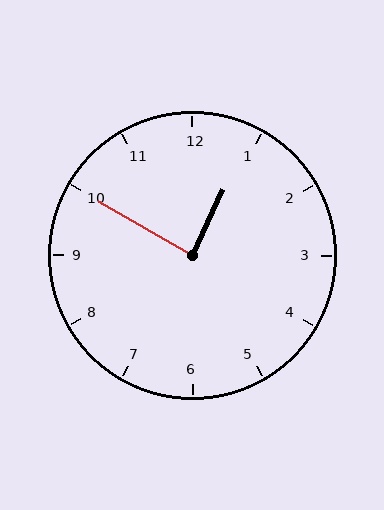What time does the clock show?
12:50.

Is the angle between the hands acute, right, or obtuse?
It is right.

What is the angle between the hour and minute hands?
Approximately 85 degrees.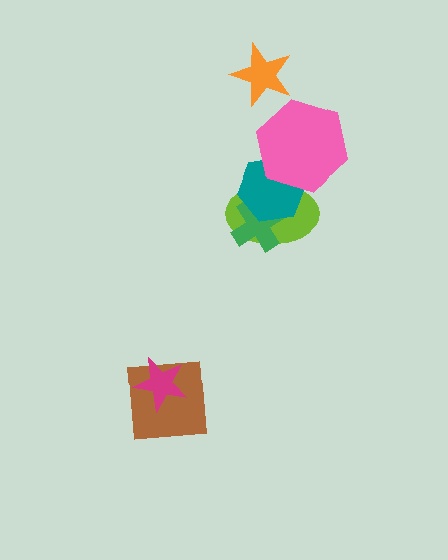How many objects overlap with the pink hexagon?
2 objects overlap with the pink hexagon.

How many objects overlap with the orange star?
0 objects overlap with the orange star.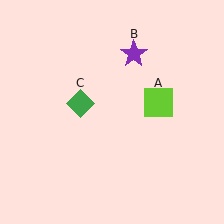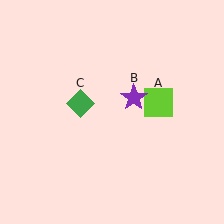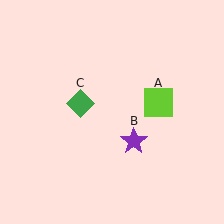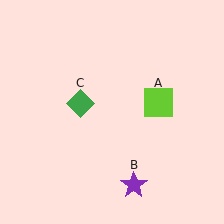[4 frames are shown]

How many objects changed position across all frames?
1 object changed position: purple star (object B).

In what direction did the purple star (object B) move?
The purple star (object B) moved down.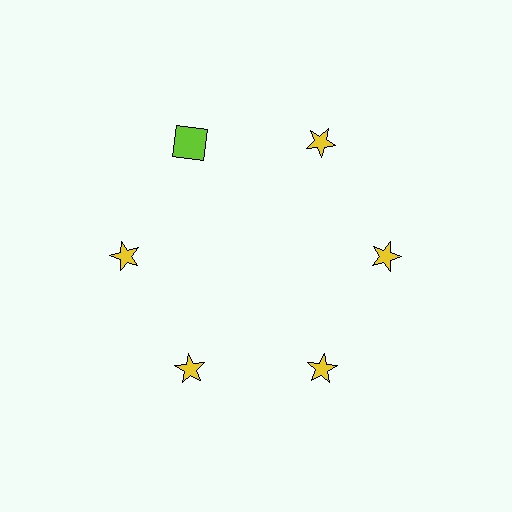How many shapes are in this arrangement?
There are 6 shapes arranged in a ring pattern.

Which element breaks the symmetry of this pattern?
The lime square at roughly the 11 o'clock position breaks the symmetry. All other shapes are yellow stars.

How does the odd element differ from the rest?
It differs in both color (lime instead of yellow) and shape (square instead of star).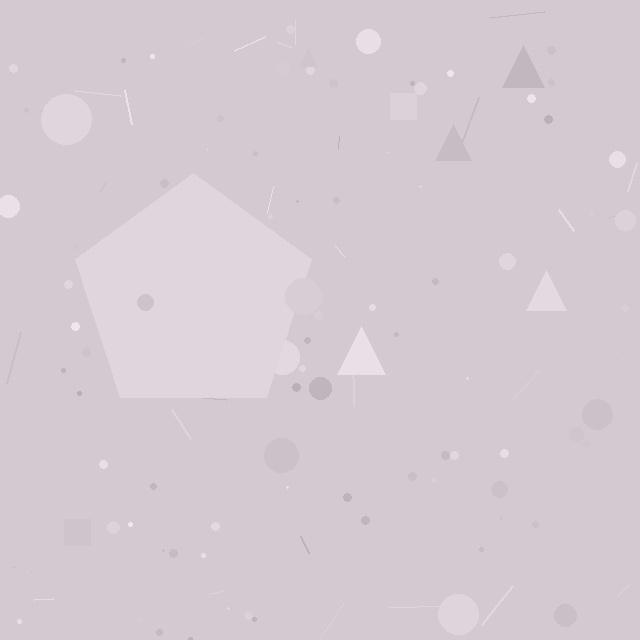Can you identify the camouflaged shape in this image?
The camouflaged shape is a pentagon.